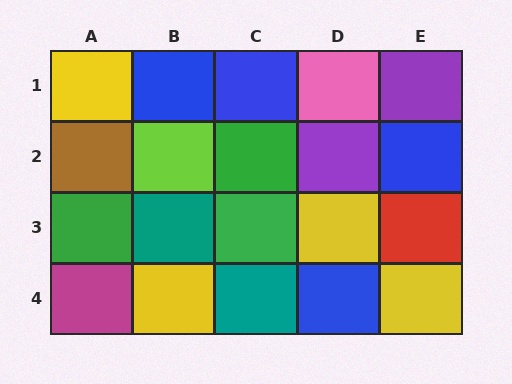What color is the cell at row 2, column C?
Green.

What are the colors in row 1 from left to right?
Yellow, blue, blue, pink, purple.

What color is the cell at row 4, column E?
Yellow.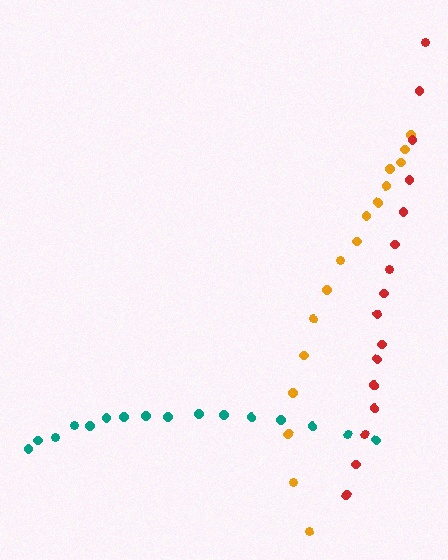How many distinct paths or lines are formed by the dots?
There are 3 distinct paths.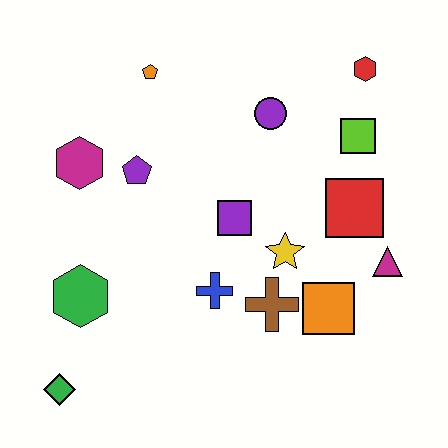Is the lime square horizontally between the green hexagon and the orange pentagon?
No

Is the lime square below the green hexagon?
No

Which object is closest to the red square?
The magenta triangle is closest to the red square.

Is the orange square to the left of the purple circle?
No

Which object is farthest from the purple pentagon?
The magenta triangle is farthest from the purple pentagon.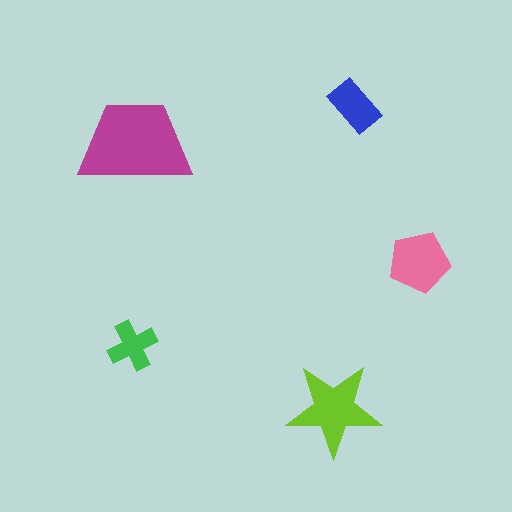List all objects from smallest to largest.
The green cross, the blue rectangle, the pink pentagon, the lime star, the magenta trapezoid.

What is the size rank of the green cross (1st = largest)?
5th.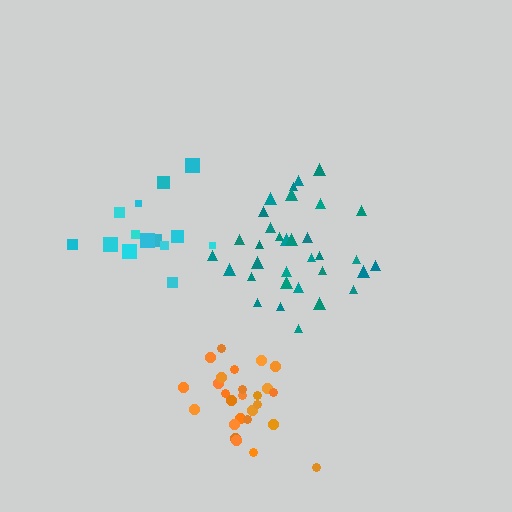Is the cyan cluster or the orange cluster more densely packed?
Orange.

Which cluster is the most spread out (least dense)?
Cyan.